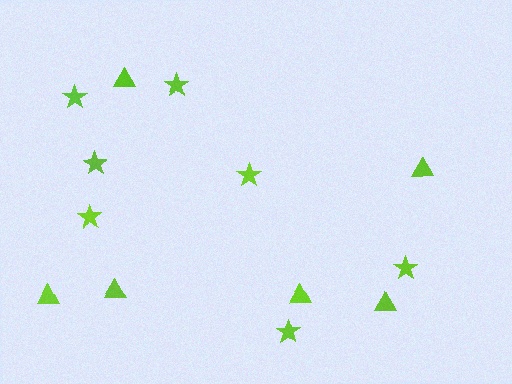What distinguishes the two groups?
There are 2 groups: one group of stars (7) and one group of triangles (6).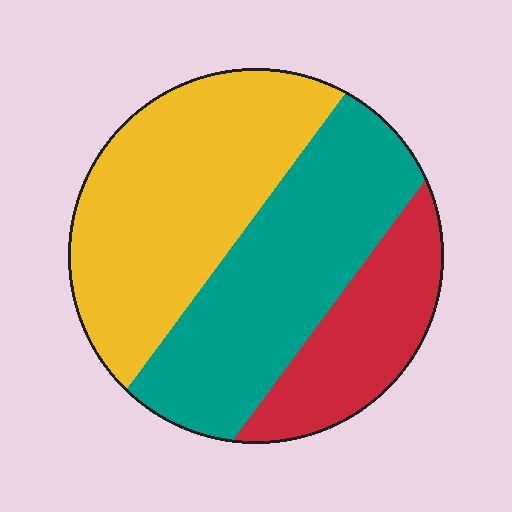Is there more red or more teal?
Teal.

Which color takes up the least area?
Red, at roughly 20%.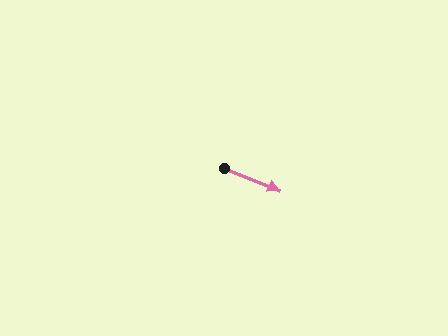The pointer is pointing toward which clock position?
Roughly 4 o'clock.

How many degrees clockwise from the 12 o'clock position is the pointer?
Approximately 112 degrees.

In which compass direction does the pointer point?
East.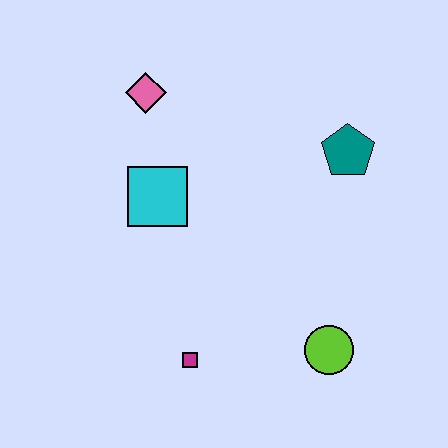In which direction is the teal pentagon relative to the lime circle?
The teal pentagon is above the lime circle.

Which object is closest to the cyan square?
The pink diamond is closest to the cyan square.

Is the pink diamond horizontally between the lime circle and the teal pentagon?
No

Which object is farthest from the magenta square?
The pink diamond is farthest from the magenta square.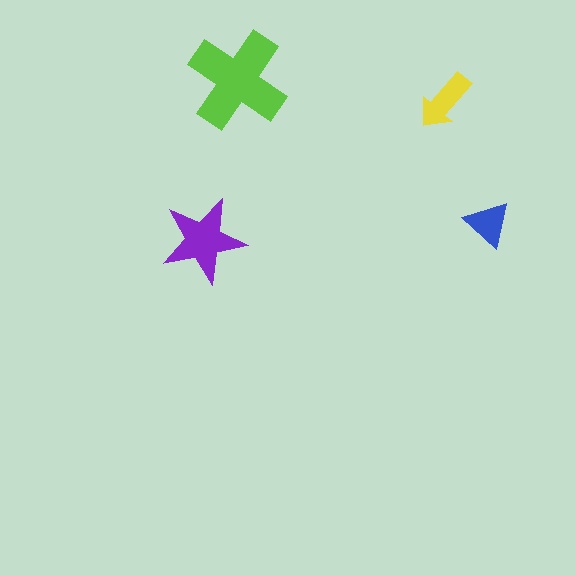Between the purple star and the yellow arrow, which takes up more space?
The purple star.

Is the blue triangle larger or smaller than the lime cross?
Smaller.